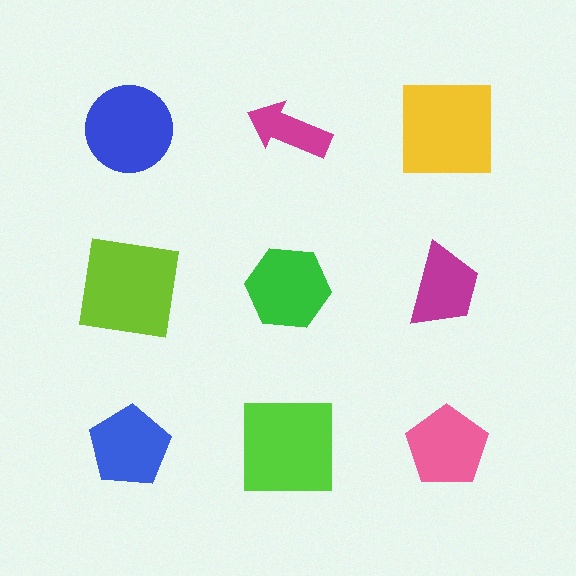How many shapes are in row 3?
3 shapes.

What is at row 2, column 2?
A green hexagon.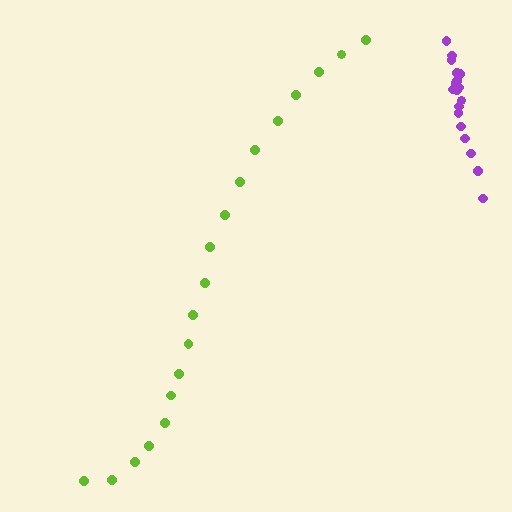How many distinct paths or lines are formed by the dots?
There are 2 distinct paths.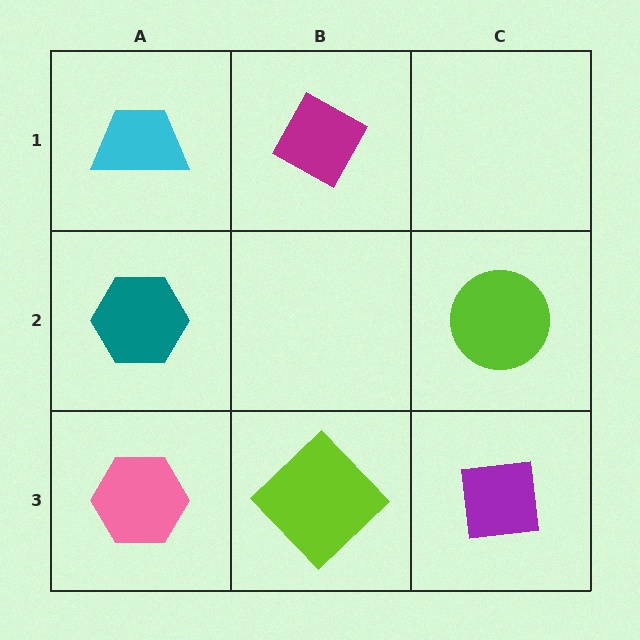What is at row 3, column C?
A purple square.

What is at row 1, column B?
A magenta diamond.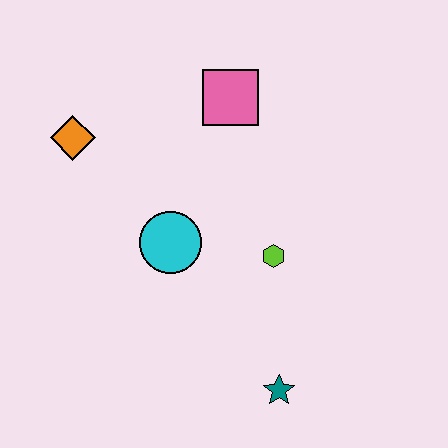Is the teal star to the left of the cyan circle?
No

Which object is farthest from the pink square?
The teal star is farthest from the pink square.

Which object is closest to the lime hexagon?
The cyan circle is closest to the lime hexagon.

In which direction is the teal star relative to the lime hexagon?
The teal star is below the lime hexagon.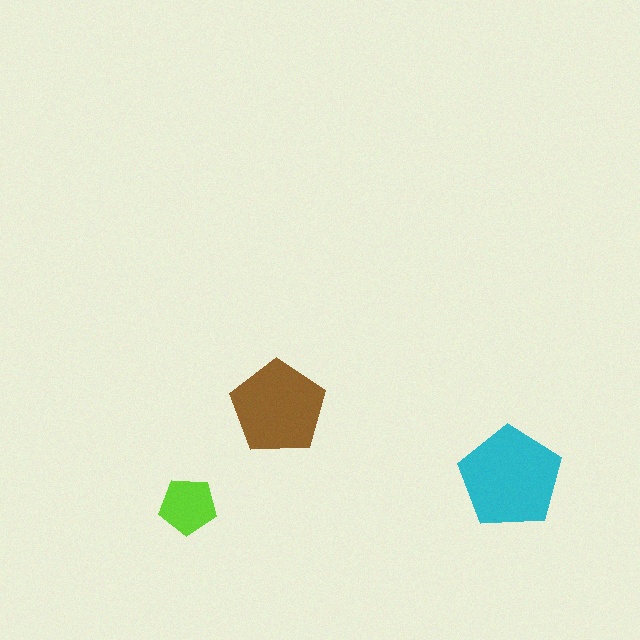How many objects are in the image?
There are 3 objects in the image.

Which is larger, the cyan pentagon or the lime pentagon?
The cyan one.